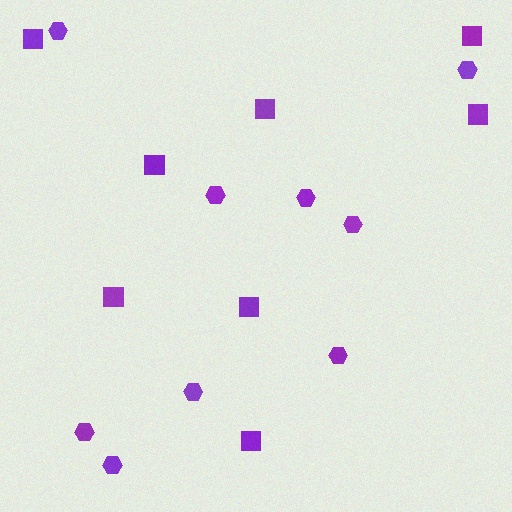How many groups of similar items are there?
There are 2 groups: one group of squares (8) and one group of hexagons (9).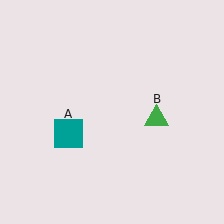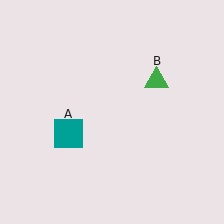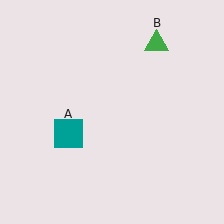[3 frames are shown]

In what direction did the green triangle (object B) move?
The green triangle (object B) moved up.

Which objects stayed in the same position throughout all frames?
Teal square (object A) remained stationary.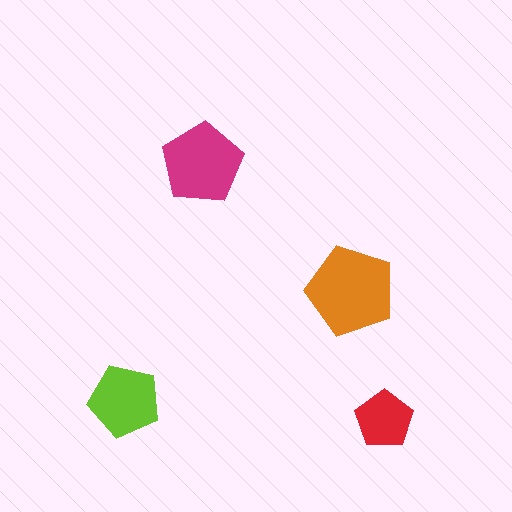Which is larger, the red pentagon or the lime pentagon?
The lime one.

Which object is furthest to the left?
The lime pentagon is leftmost.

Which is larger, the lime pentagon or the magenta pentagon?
The magenta one.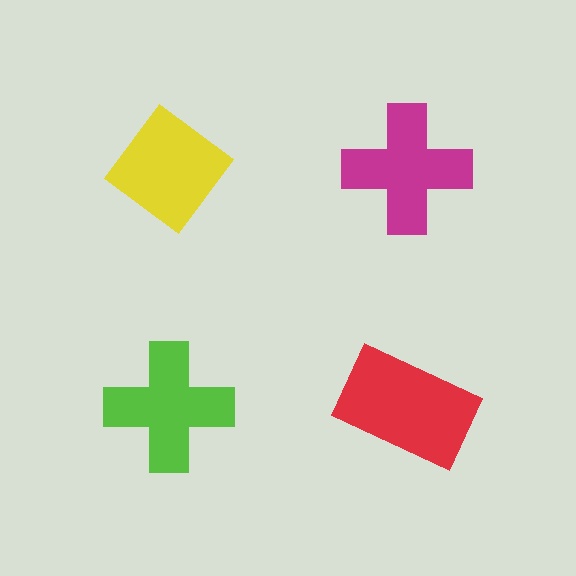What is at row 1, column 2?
A magenta cross.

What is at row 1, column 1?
A yellow diamond.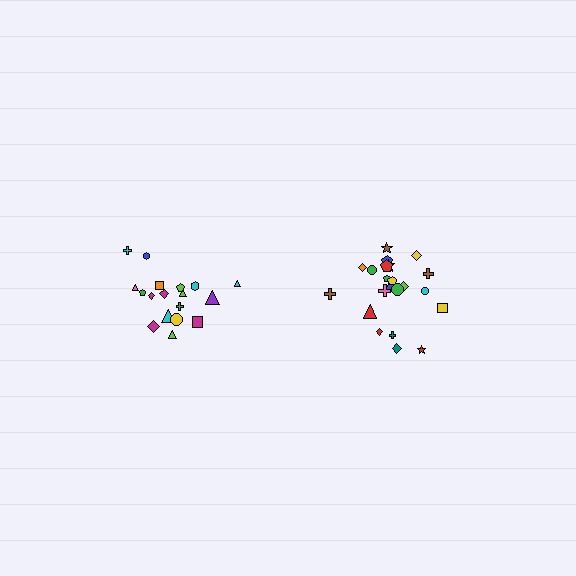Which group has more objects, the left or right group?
The right group.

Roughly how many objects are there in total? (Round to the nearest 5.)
Roughly 40 objects in total.